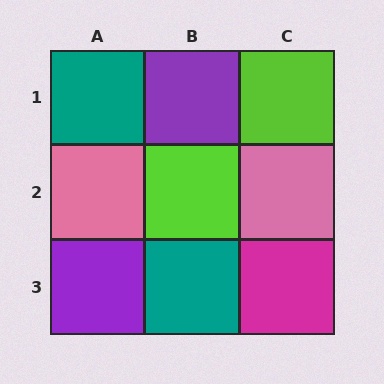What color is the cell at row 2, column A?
Pink.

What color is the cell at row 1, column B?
Purple.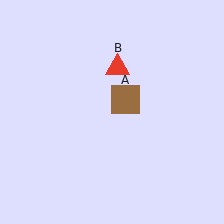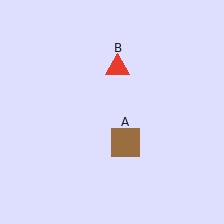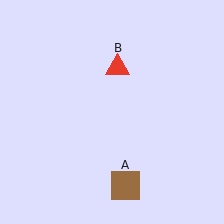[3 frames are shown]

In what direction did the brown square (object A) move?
The brown square (object A) moved down.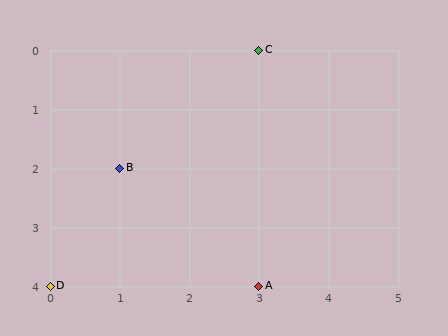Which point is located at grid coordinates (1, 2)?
Point B is at (1, 2).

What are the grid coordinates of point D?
Point D is at grid coordinates (0, 4).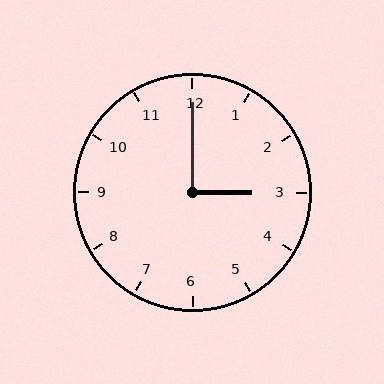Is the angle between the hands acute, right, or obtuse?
It is right.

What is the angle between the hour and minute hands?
Approximately 90 degrees.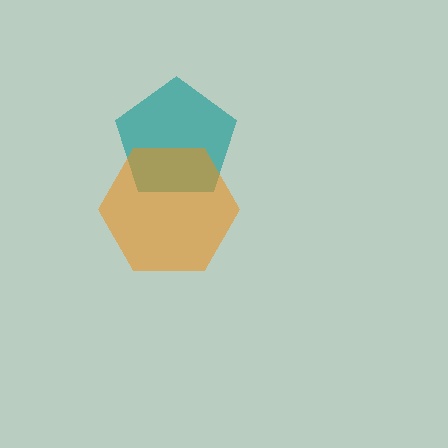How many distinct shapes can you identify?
There are 2 distinct shapes: a teal pentagon, an orange hexagon.